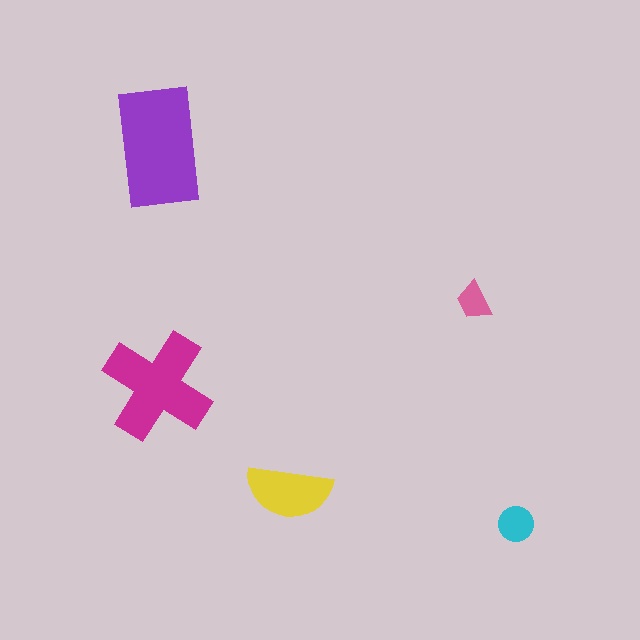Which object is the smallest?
The pink trapezoid.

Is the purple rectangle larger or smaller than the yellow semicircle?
Larger.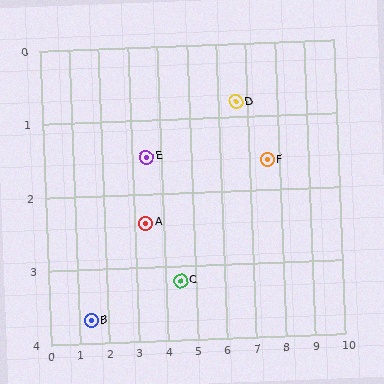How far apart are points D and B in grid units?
Points D and B are about 6.0 grid units apart.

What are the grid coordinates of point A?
Point A is at approximately (3.4, 2.4).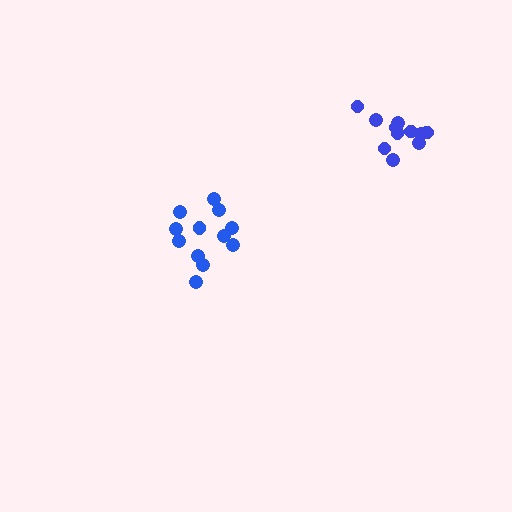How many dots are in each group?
Group 1: 12 dots, Group 2: 11 dots (23 total).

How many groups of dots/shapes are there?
There are 2 groups.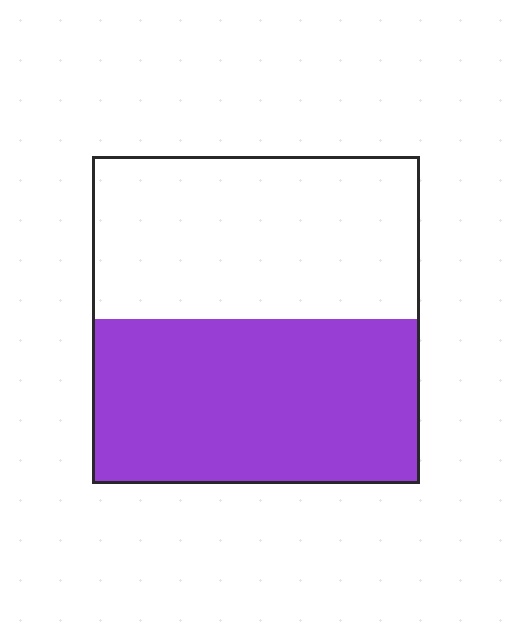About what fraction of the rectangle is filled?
About one half (1/2).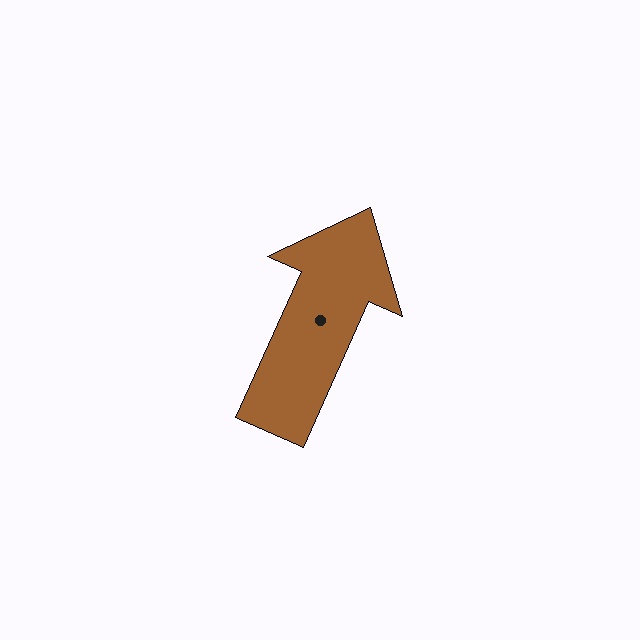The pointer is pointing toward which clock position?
Roughly 1 o'clock.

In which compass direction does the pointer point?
Northeast.